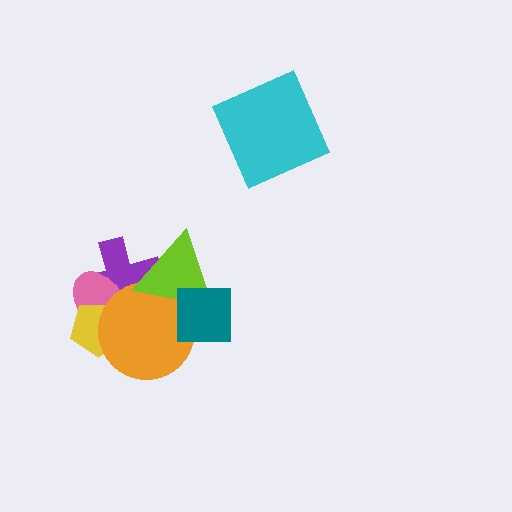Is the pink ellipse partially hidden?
Yes, it is partially covered by another shape.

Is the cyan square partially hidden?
No, no other shape covers it.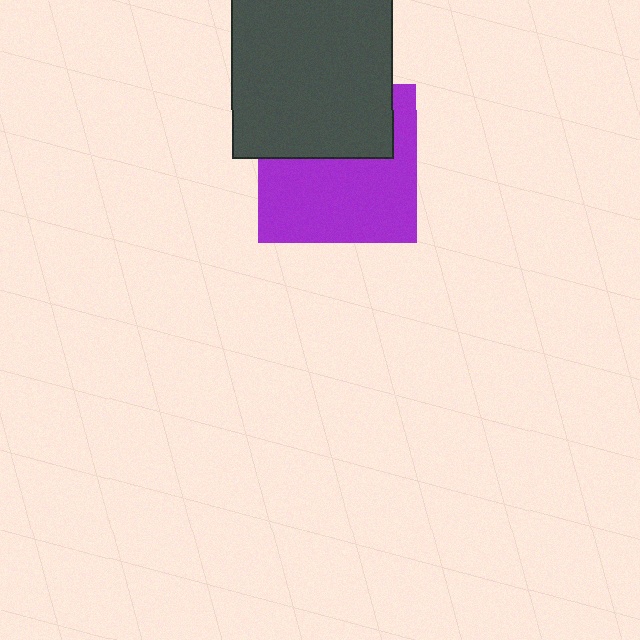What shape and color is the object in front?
The object in front is a dark gray square.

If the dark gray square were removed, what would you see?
You would see the complete purple square.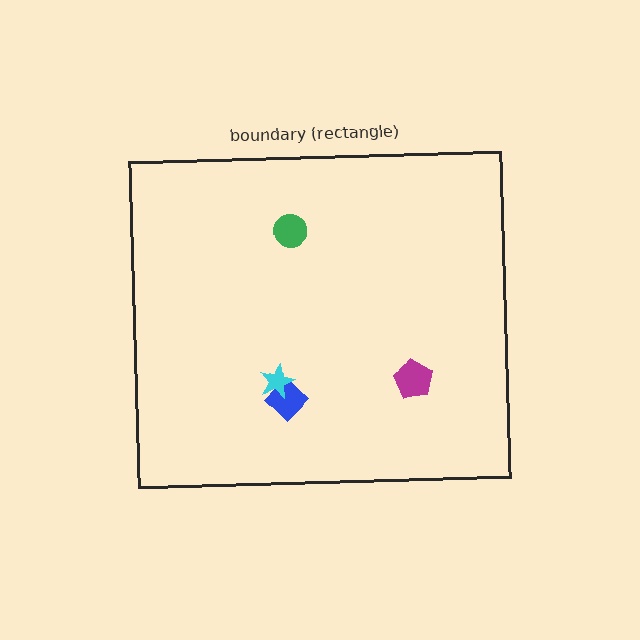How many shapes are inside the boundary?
4 inside, 0 outside.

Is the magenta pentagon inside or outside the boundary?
Inside.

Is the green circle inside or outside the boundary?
Inside.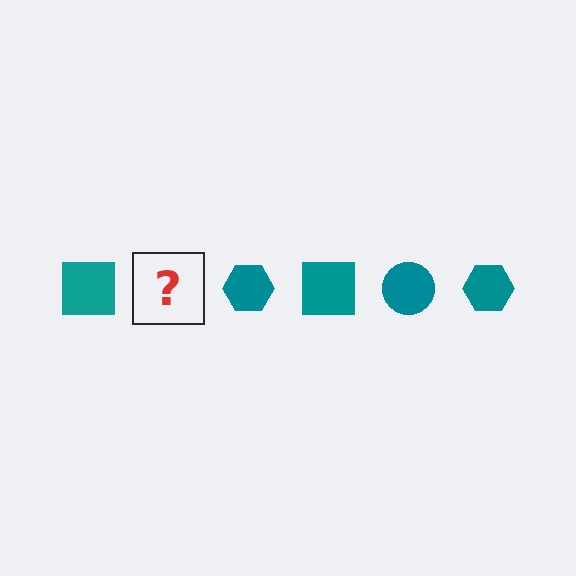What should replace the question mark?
The question mark should be replaced with a teal circle.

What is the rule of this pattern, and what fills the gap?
The rule is that the pattern cycles through square, circle, hexagon shapes in teal. The gap should be filled with a teal circle.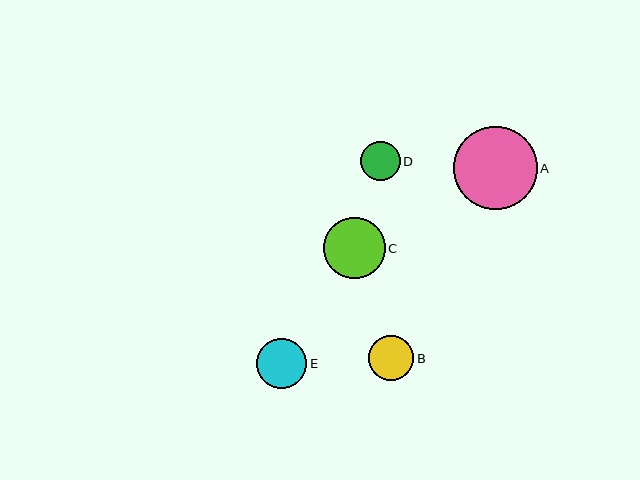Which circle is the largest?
Circle A is the largest with a size of approximately 83 pixels.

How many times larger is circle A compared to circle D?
Circle A is approximately 2.1 times the size of circle D.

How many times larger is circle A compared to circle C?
Circle A is approximately 1.4 times the size of circle C.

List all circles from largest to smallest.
From largest to smallest: A, C, E, B, D.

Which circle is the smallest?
Circle D is the smallest with a size of approximately 39 pixels.